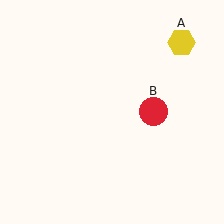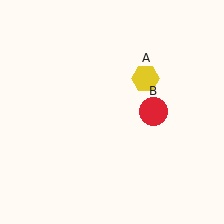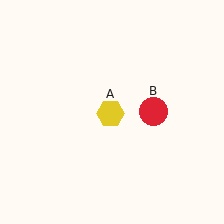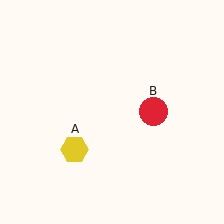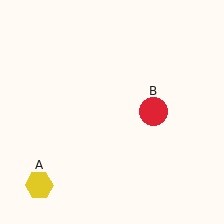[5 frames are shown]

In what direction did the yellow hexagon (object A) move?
The yellow hexagon (object A) moved down and to the left.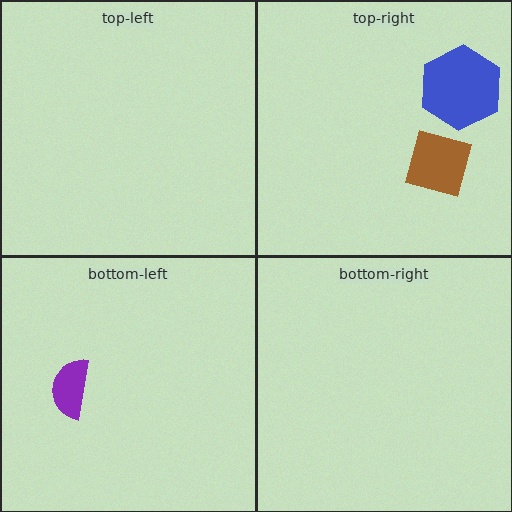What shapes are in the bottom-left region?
The purple semicircle.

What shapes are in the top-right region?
The brown square, the blue hexagon.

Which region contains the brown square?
The top-right region.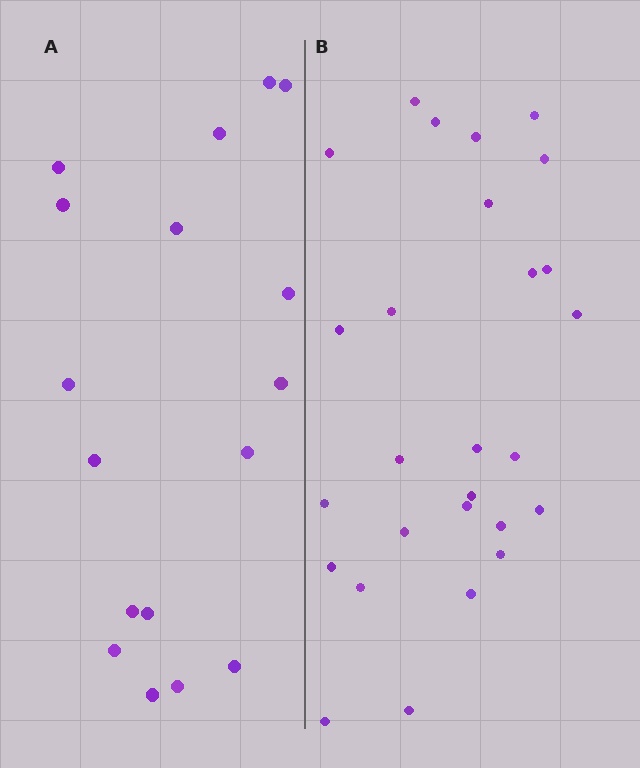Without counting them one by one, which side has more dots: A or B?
Region B (the right region) has more dots.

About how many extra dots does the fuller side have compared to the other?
Region B has roughly 10 or so more dots than region A.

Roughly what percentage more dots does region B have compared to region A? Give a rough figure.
About 60% more.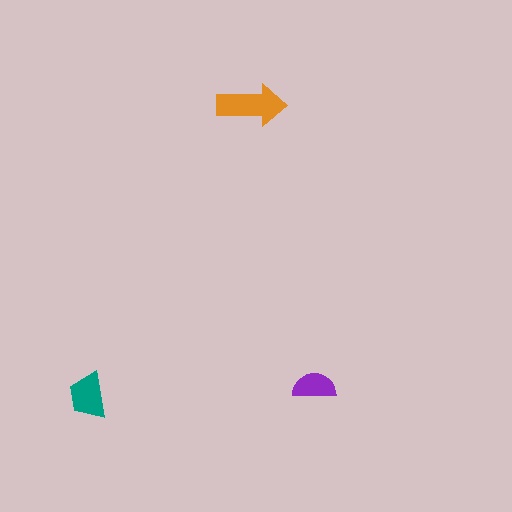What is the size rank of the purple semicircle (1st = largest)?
3rd.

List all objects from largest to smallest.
The orange arrow, the teal trapezoid, the purple semicircle.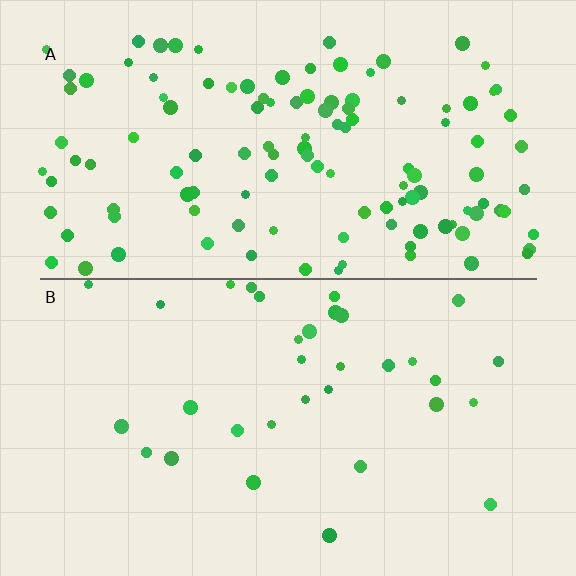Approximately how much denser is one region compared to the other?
Approximately 3.7× — region A over region B.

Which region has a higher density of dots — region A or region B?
A (the top).